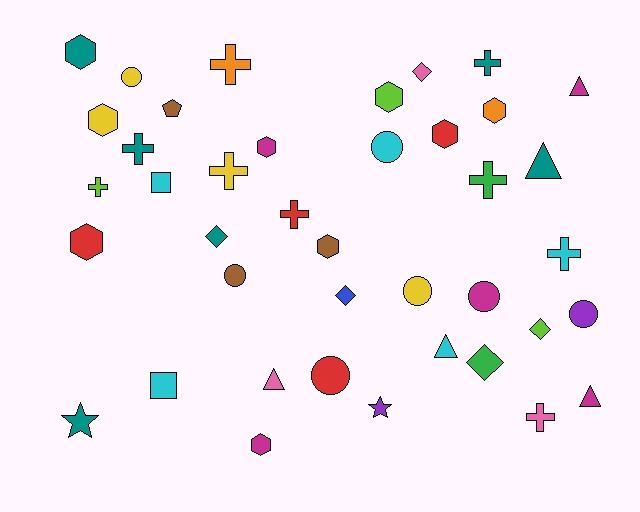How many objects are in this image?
There are 40 objects.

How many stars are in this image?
There are 2 stars.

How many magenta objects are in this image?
There are 5 magenta objects.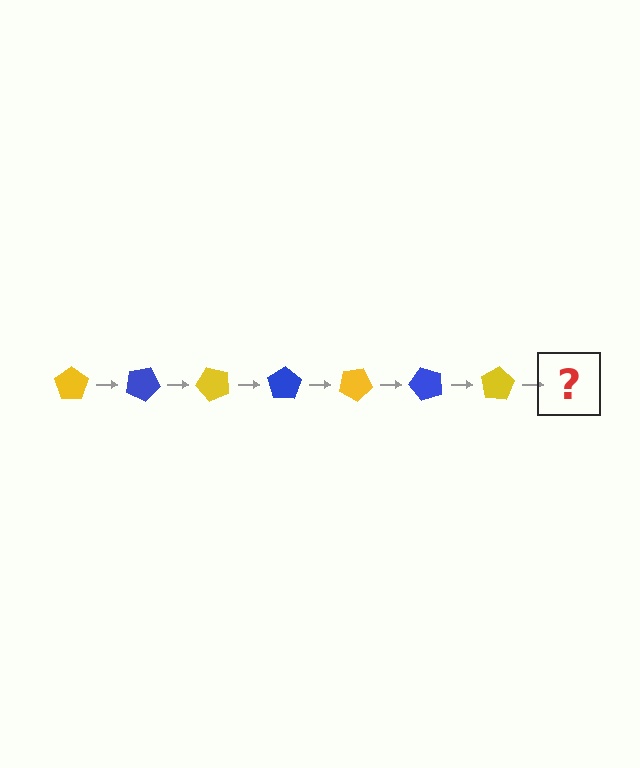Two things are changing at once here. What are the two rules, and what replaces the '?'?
The two rules are that it rotates 25 degrees each step and the color cycles through yellow and blue. The '?' should be a blue pentagon, rotated 175 degrees from the start.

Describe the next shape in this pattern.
It should be a blue pentagon, rotated 175 degrees from the start.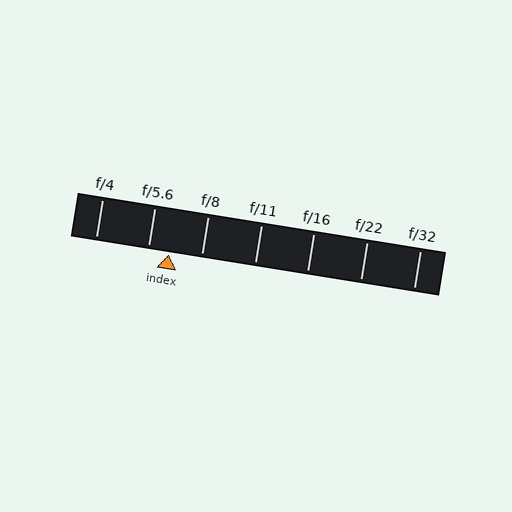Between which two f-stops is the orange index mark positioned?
The index mark is between f/5.6 and f/8.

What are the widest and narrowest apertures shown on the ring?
The widest aperture shown is f/4 and the narrowest is f/32.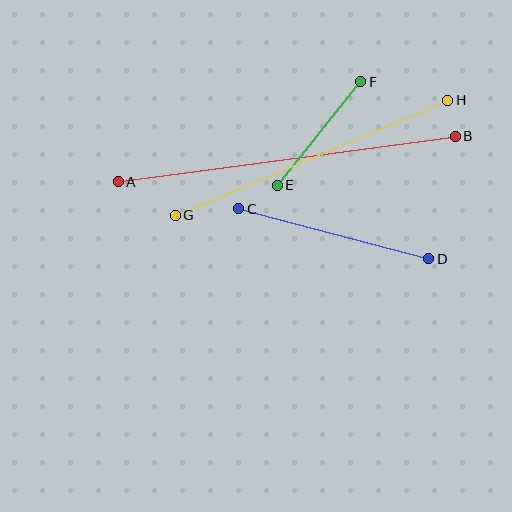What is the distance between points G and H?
The distance is approximately 296 pixels.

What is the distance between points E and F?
The distance is approximately 133 pixels.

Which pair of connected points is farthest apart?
Points A and B are farthest apart.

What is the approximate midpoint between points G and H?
The midpoint is at approximately (312, 158) pixels.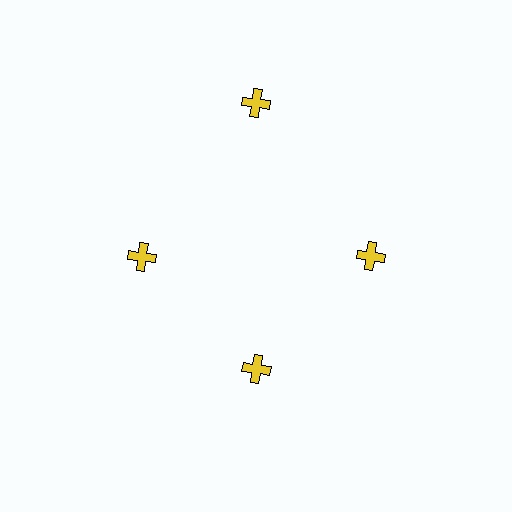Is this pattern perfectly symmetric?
No. The 4 yellow crosses are arranged in a ring, but one element near the 12 o'clock position is pushed outward from the center, breaking the 4-fold rotational symmetry.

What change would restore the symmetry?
The symmetry would be restored by moving it inward, back onto the ring so that all 4 crosses sit at equal angles and equal distance from the center.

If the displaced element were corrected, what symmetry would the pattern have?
It would have 4-fold rotational symmetry — the pattern would map onto itself every 90 degrees.